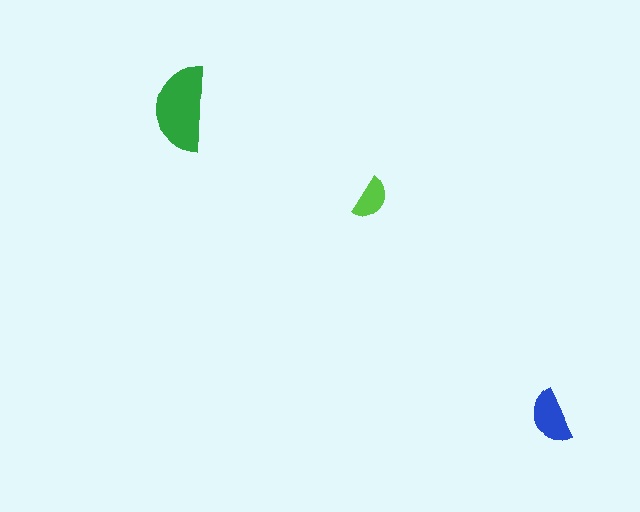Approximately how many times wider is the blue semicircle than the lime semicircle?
About 1.5 times wider.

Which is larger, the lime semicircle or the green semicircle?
The green one.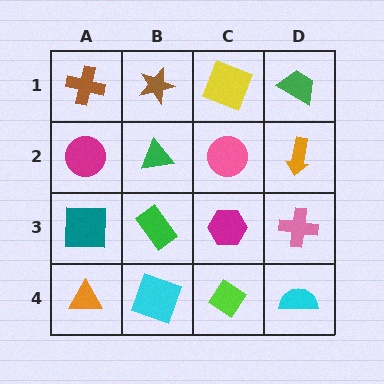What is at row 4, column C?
A lime diamond.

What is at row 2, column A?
A magenta circle.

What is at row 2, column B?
A green triangle.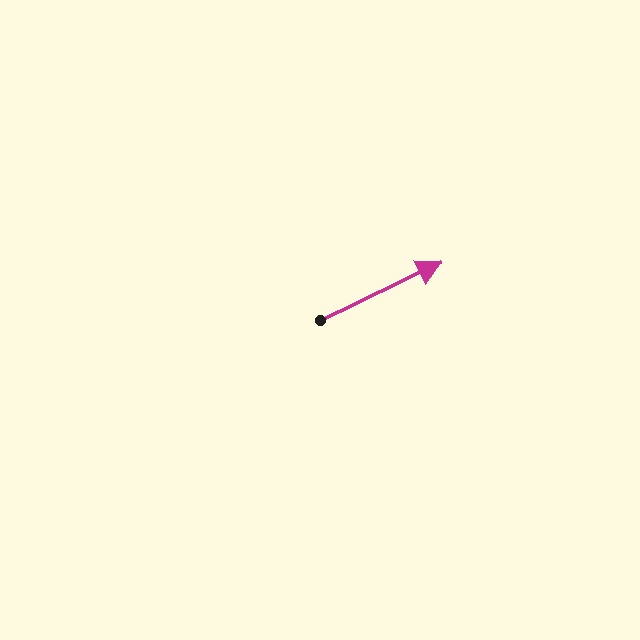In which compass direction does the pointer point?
Northeast.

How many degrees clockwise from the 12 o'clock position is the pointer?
Approximately 64 degrees.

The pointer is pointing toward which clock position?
Roughly 2 o'clock.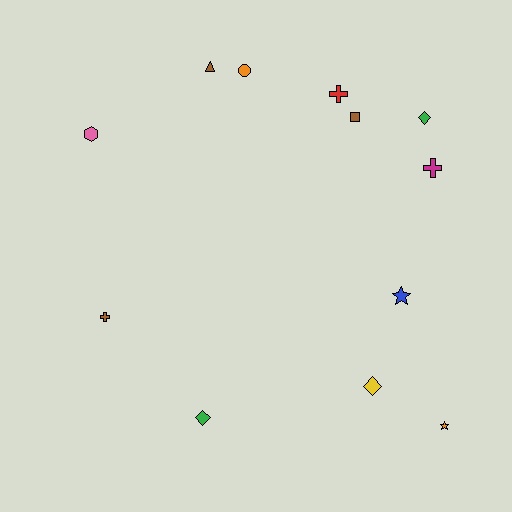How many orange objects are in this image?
There are 2 orange objects.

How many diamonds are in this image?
There are 3 diamonds.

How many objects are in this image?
There are 12 objects.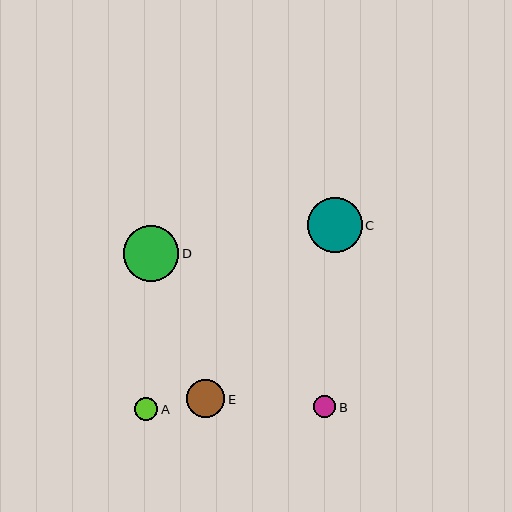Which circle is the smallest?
Circle B is the smallest with a size of approximately 22 pixels.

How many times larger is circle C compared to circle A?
Circle C is approximately 2.3 times the size of circle A.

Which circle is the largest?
Circle D is the largest with a size of approximately 56 pixels.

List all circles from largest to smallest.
From largest to smallest: D, C, E, A, B.